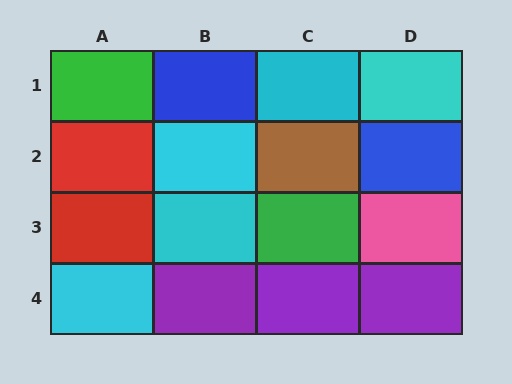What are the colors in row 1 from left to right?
Green, blue, cyan, cyan.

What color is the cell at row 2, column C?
Brown.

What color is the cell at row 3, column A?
Red.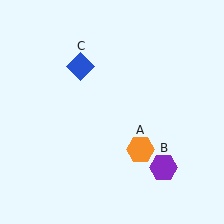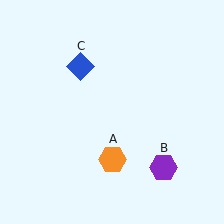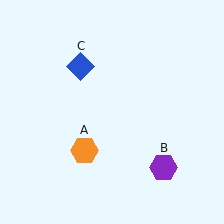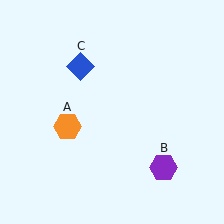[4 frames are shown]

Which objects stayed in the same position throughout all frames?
Purple hexagon (object B) and blue diamond (object C) remained stationary.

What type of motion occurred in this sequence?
The orange hexagon (object A) rotated clockwise around the center of the scene.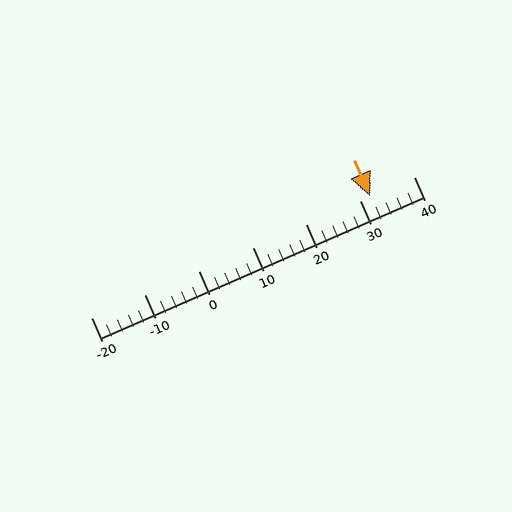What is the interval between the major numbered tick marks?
The major tick marks are spaced 10 units apart.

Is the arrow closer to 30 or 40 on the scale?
The arrow is closer to 30.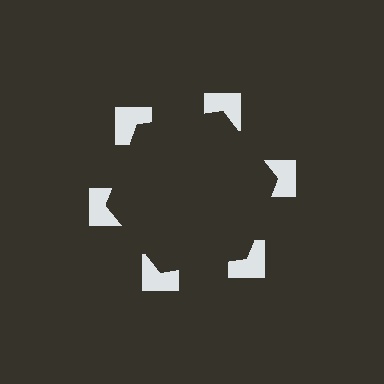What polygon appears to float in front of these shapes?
An illusory hexagon — its edges are inferred from the aligned wedge cuts in the notched squares, not physically drawn.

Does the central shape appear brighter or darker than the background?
It typically appears slightly darker than the background, even though no actual brightness change is drawn.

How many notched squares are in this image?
There are 6 — one at each vertex of the illusory hexagon.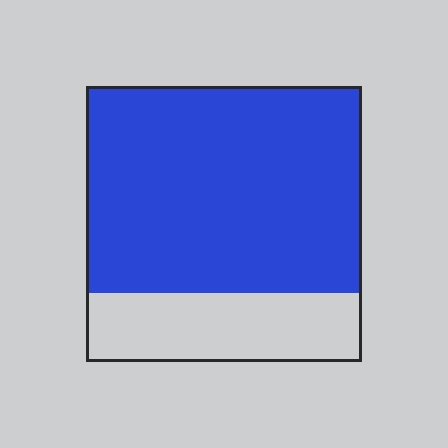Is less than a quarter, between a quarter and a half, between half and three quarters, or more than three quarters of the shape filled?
More than three quarters.